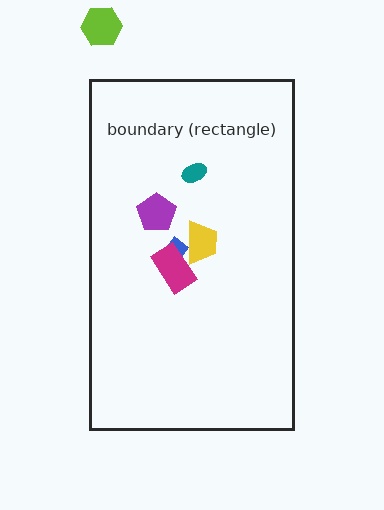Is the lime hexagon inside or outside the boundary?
Outside.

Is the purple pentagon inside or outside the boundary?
Inside.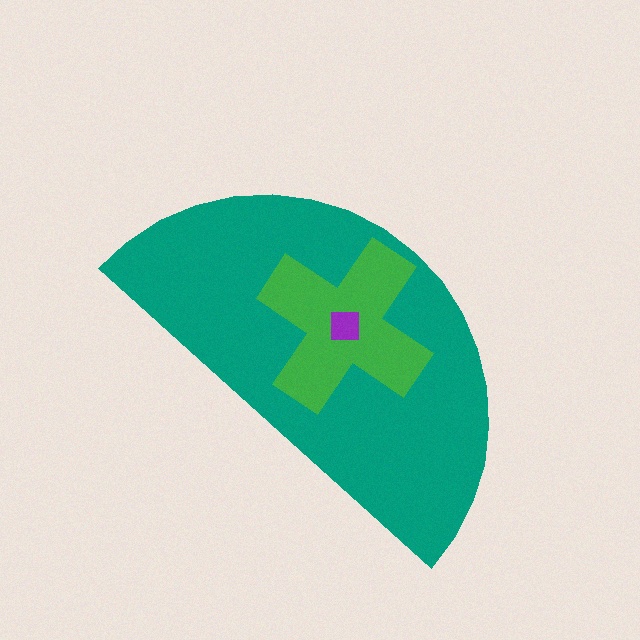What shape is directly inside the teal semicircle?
The green cross.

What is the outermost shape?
The teal semicircle.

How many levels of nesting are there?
3.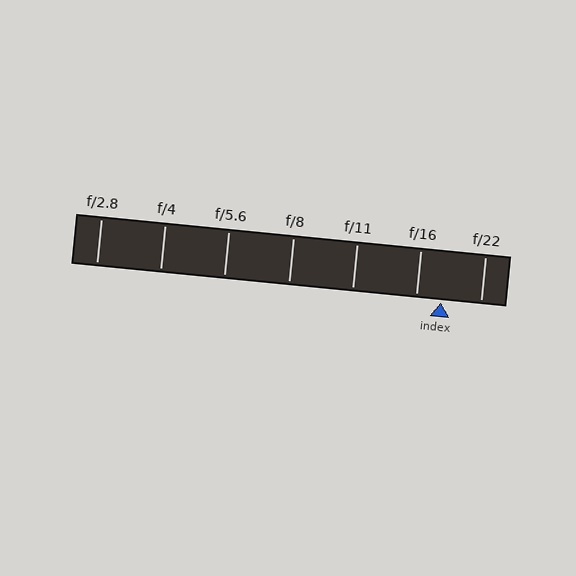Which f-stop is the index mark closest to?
The index mark is closest to f/16.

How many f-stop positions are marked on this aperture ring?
There are 7 f-stop positions marked.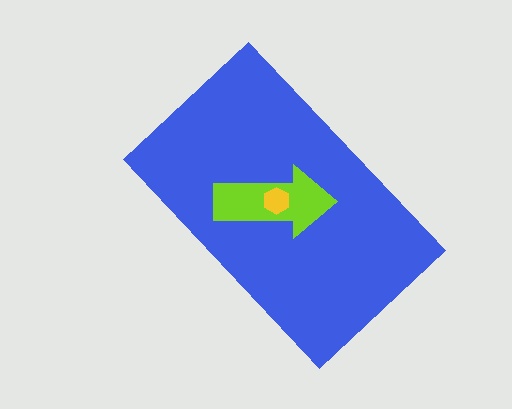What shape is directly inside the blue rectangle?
The lime arrow.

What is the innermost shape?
The yellow hexagon.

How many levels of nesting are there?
3.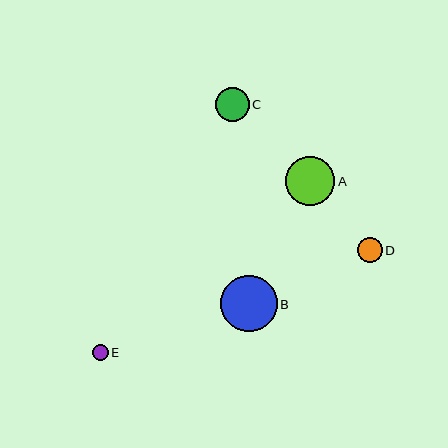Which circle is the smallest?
Circle E is the smallest with a size of approximately 15 pixels.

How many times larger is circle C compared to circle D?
Circle C is approximately 1.4 times the size of circle D.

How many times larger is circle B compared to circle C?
Circle B is approximately 1.6 times the size of circle C.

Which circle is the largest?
Circle B is the largest with a size of approximately 56 pixels.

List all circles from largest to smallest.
From largest to smallest: B, A, C, D, E.